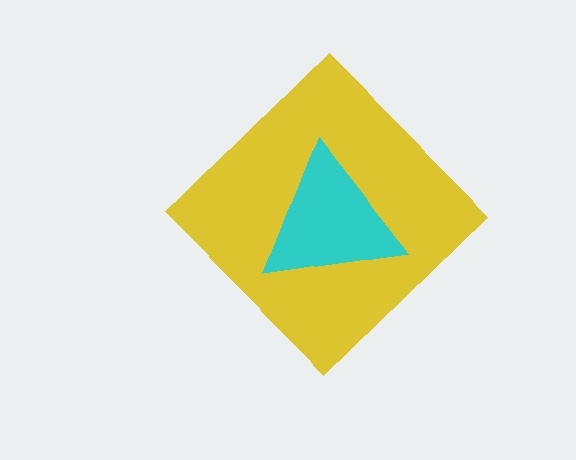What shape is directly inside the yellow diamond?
The cyan triangle.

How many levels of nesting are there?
2.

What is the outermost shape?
The yellow diamond.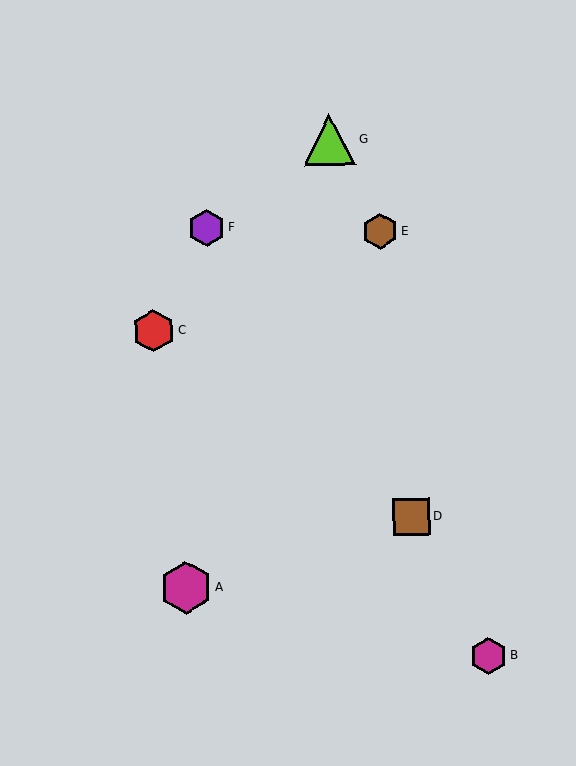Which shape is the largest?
The magenta hexagon (labeled A) is the largest.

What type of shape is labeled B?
Shape B is a magenta hexagon.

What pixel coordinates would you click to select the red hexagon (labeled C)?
Click at (154, 331) to select the red hexagon C.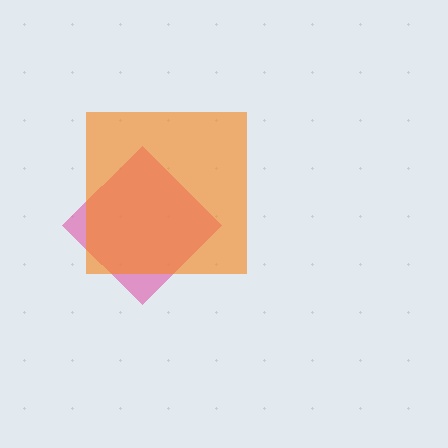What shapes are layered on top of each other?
The layered shapes are: a pink diamond, an orange square.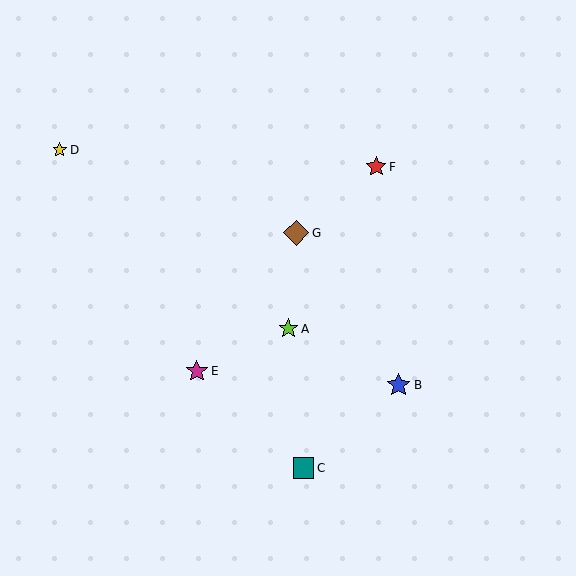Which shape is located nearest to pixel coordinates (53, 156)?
The yellow star (labeled D) at (60, 150) is nearest to that location.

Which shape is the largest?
The brown diamond (labeled G) is the largest.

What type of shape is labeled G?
Shape G is a brown diamond.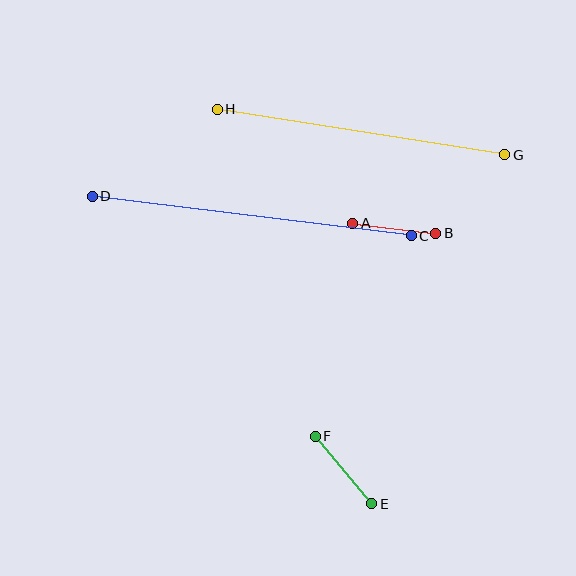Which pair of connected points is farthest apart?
Points C and D are farthest apart.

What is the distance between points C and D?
The distance is approximately 321 pixels.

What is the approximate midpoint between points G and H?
The midpoint is at approximately (361, 132) pixels.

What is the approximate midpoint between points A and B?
The midpoint is at approximately (394, 228) pixels.